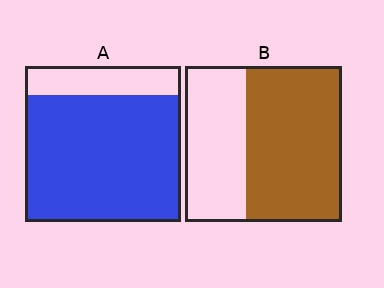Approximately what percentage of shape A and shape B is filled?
A is approximately 80% and B is approximately 60%.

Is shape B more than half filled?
Yes.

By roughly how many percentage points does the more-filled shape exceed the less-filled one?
By roughly 20 percentage points (A over B).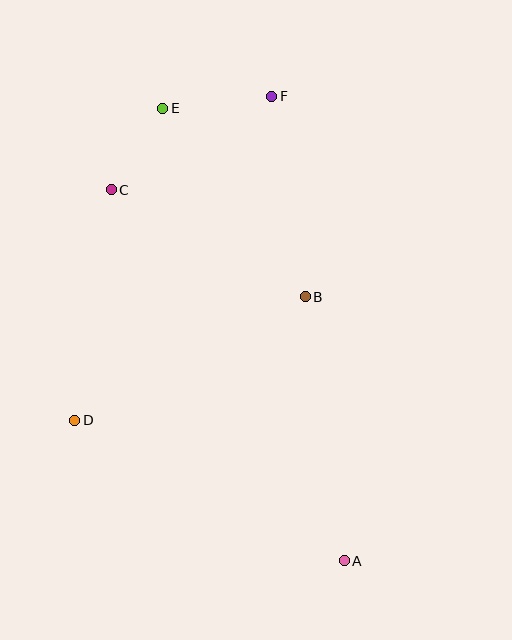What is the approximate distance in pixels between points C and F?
The distance between C and F is approximately 186 pixels.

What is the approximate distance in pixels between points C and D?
The distance between C and D is approximately 233 pixels.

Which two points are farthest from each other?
Points A and E are farthest from each other.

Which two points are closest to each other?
Points C and E are closest to each other.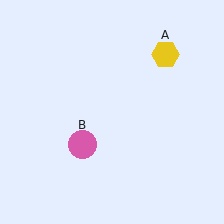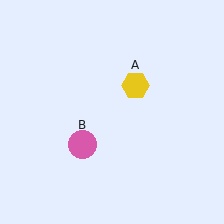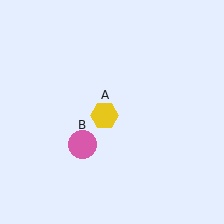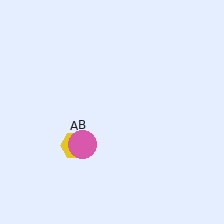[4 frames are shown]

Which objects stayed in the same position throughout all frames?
Pink circle (object B) remained stationary.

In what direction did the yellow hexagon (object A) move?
The yellow hexagon (object A) moved down and to the left.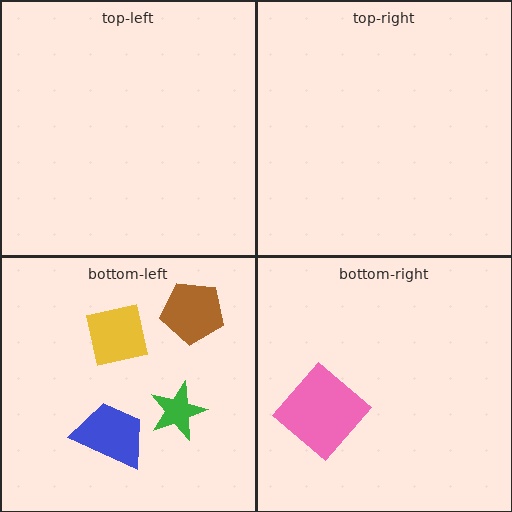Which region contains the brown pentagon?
The bottom-left region.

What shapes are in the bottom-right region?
The pink diamond.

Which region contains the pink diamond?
The bottom-right region.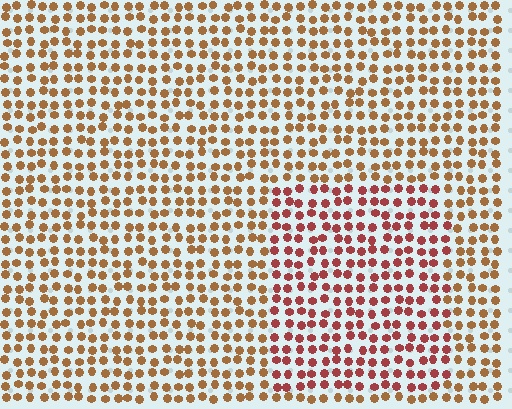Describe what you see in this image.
The image is filled with small brown elements in a uniform arrangement. A rectangle-shaped region is visible where the elements are tinted to a slightly different hue, forming a subtle color boundary.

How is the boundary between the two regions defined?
The boundary is defined purely by a slight shift in hue (about 32 degrees). Spacing, size, and orientation are identical on both sides.